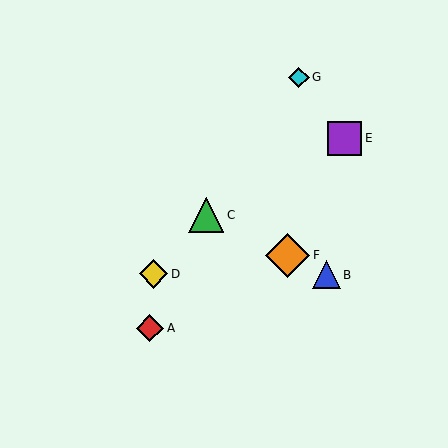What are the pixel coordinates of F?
Object F is at (288, 255).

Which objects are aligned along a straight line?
Objects B, C, F are aligned along a straight line.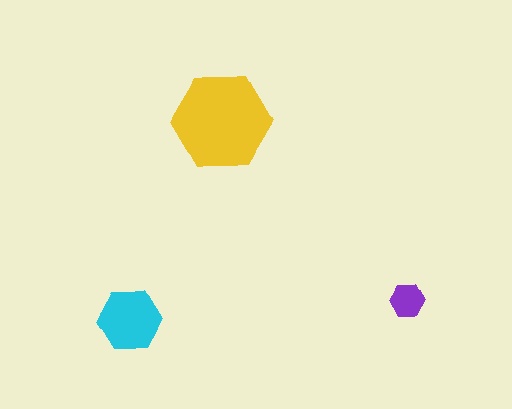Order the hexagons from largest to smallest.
the yellow one, the cyan one, the purple one.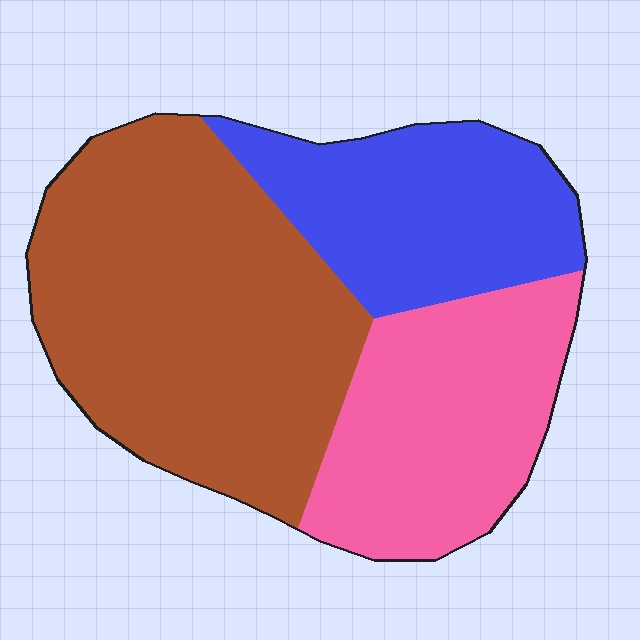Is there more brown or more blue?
Brown.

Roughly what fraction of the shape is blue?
Blue takes up about one quarter (1/4) of the shape.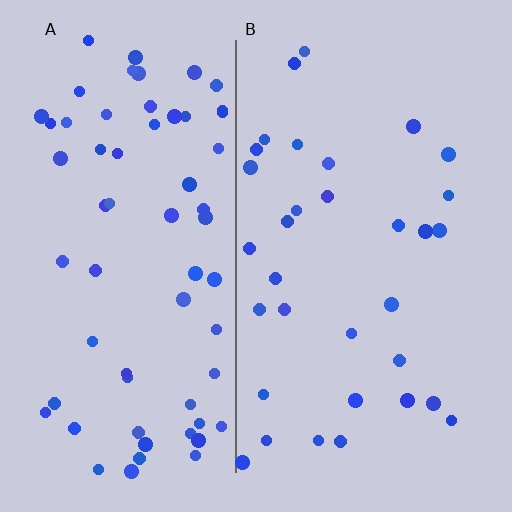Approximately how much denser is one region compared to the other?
Approximately 1.9× — region A over region B.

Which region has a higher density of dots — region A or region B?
A (the left).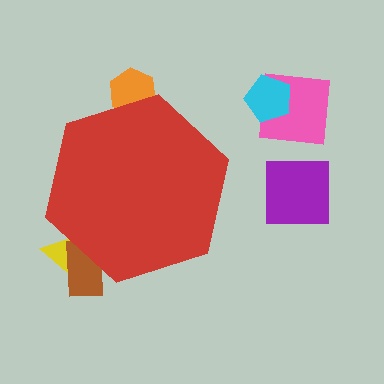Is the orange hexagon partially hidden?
Yes, the orange hexagon is partially hidden behind the red hexagon.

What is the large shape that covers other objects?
A red hexagon.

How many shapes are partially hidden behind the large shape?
3 shapes are partially hidden.